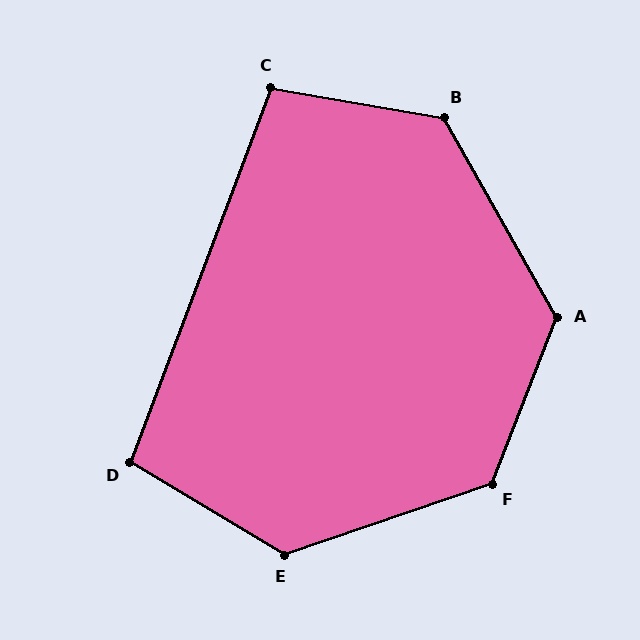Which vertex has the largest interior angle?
F, at approximately 130 degrees.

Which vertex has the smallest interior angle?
D, at approximately 100 degrees.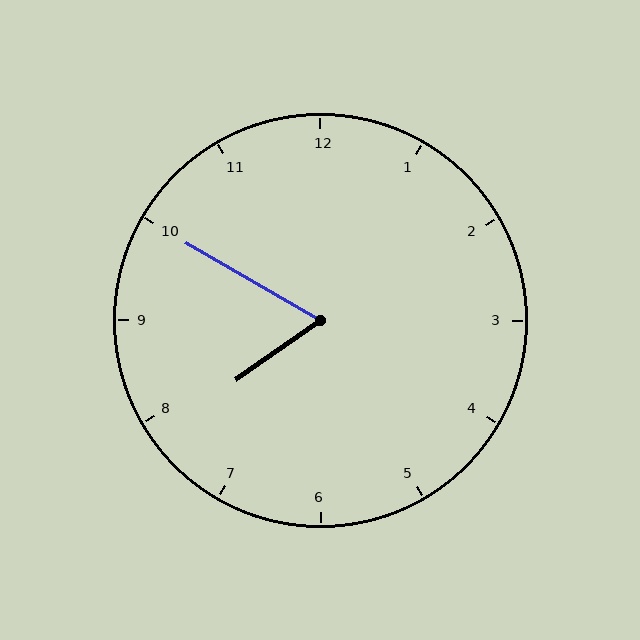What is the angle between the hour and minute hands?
Approximately 65 degrees.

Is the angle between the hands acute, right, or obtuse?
It is acute.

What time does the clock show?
7:50.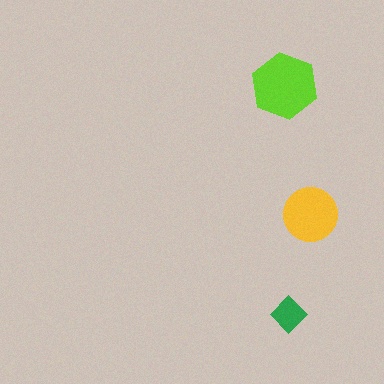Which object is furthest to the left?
The lime hexagon is leftmost.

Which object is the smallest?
The green diamond.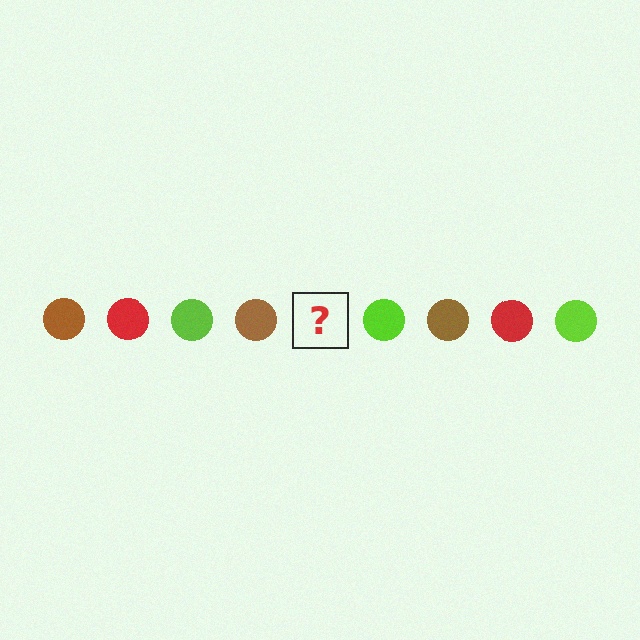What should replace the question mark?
The question mark should be replaced with a red circle.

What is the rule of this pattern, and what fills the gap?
The rule is that the pattern cycles through brown, red, lime circles. The gap should be filled with a red circle.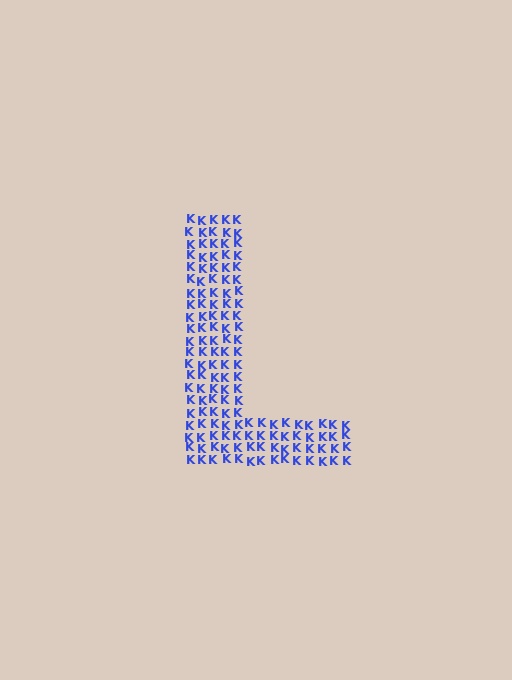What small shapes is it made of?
It is made of small letter K's.